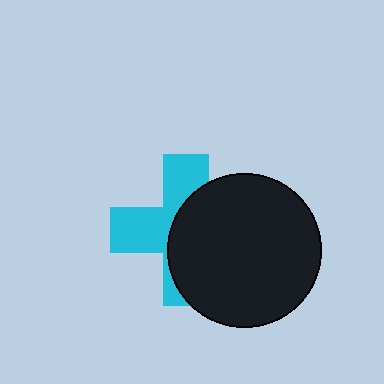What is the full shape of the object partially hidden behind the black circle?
The partially hidden object is a cyan cross.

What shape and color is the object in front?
The object in front is a black circle.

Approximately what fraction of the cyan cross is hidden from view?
Roughly 54% of the cyan cross is hidden behind the black circle.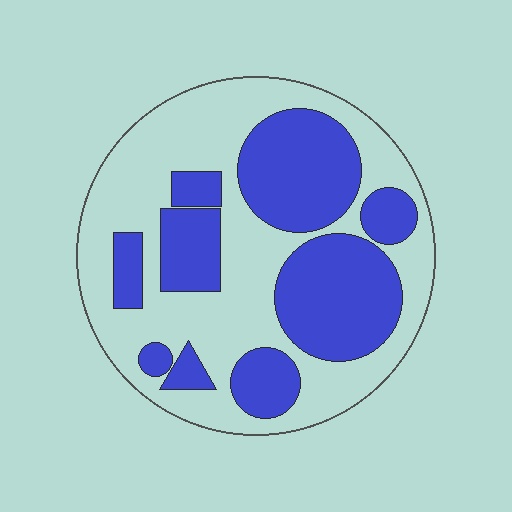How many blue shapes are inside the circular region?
9.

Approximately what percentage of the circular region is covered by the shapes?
Approximately 45%.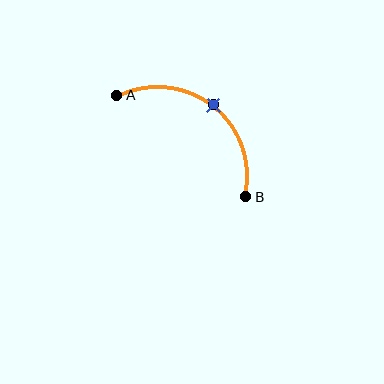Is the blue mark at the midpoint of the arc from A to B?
Yes. The blue mark lies on the arc at equal arc-length from both A and B — it is the arc midpoint.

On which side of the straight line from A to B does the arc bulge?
The arc bulges above and to the right of the straight line connecting A and B.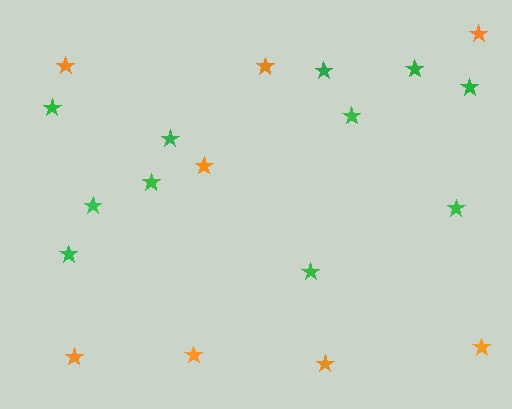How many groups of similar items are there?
There are 2 groups: one group of green stars (11) and one group of orange stars (8).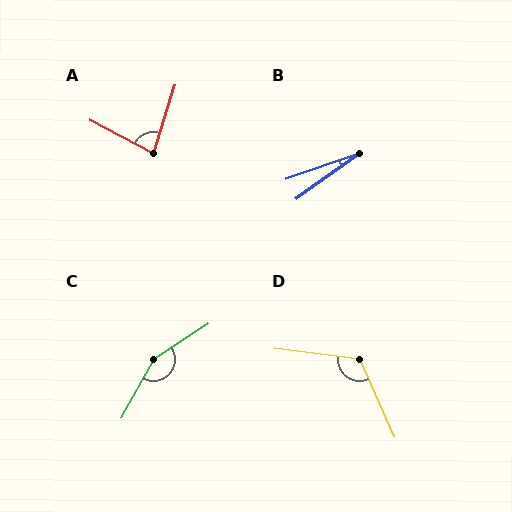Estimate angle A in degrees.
Approximately 79 degrees.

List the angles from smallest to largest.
B (17°), A (79°), D (121°), C (153°).